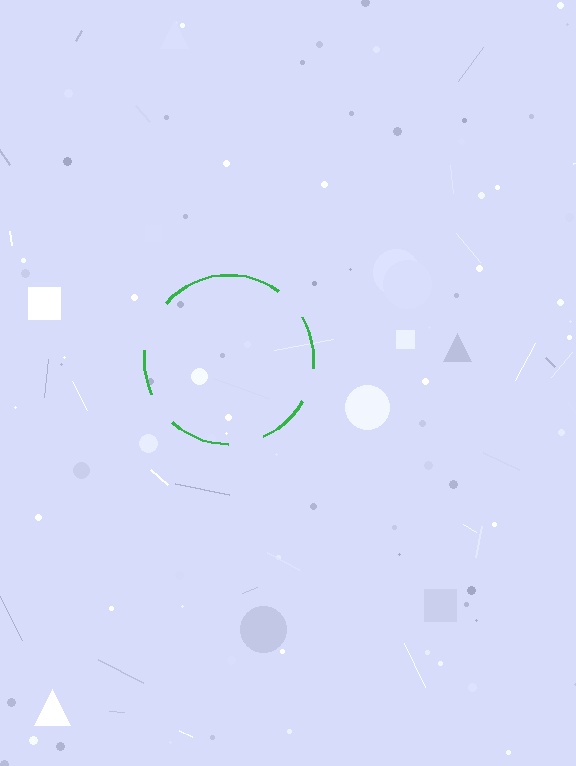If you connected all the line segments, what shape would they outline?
They would outline a circle.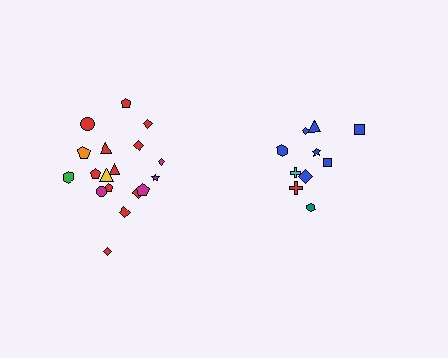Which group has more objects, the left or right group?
The left group.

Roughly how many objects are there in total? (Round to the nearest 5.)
Roughly 30 objects in total.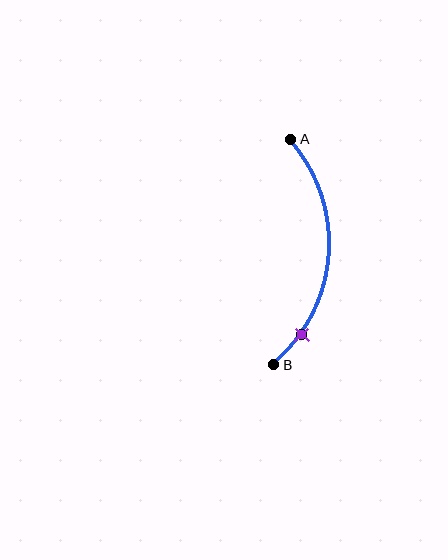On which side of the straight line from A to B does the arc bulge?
The arc bulges to the right of the straight line connecting A and B.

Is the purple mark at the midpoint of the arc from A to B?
No. The purple mark lies on the arc but is closer to endpoint B. The arc midpoint would be at the point on the curve equidistant along the arc from both A and B.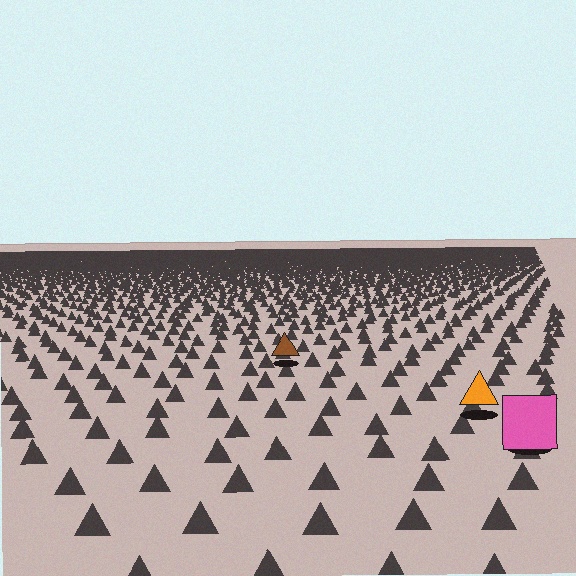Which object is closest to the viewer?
The pink square is closest. The texture marks near it are larger and more spread out.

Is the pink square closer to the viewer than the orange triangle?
Yes. The pink square is closer — you can tell from the texture gradient: the ground texture is coarser near it.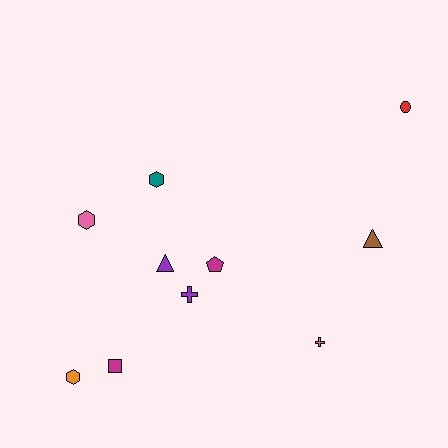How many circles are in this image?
There is 1 circle.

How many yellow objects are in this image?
There are no yellow objects.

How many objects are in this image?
There are 10 objects.